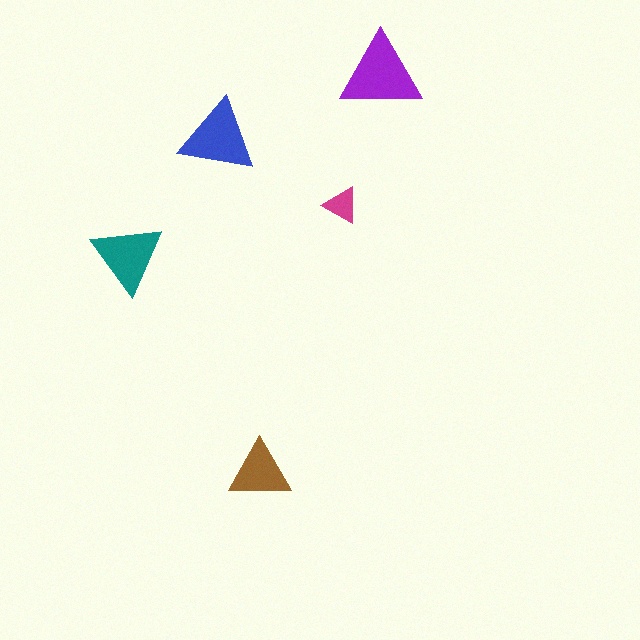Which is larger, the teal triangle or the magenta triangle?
The teal one.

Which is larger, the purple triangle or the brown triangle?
The purple one.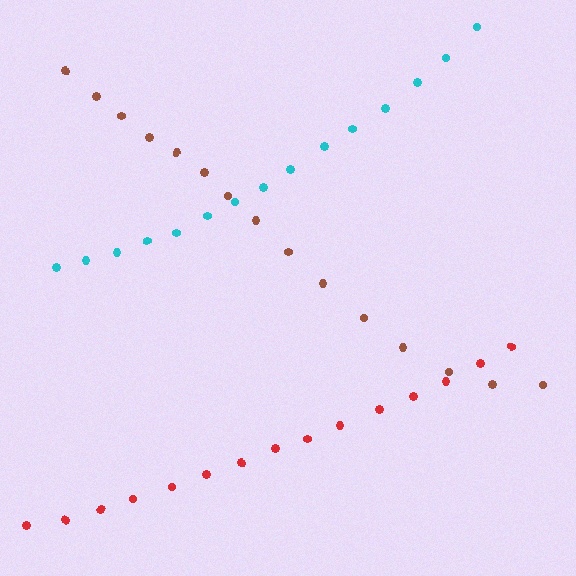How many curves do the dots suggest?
There are 3 distinct paths.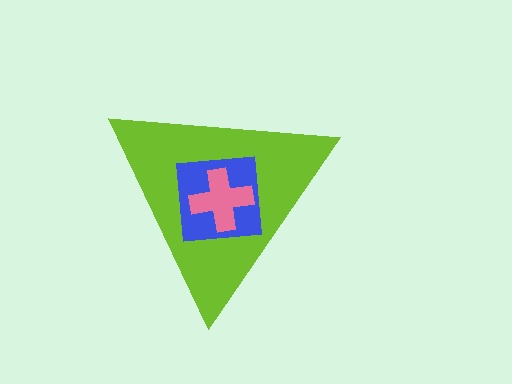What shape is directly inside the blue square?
The pink cross.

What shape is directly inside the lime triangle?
The blue square.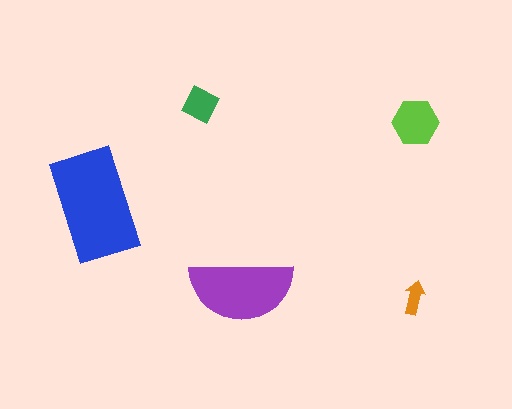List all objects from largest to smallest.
The blue rectangle, the purple semicircle, the lime hexagon, the green diamond, the orange arrow.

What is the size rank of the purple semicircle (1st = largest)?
2nd.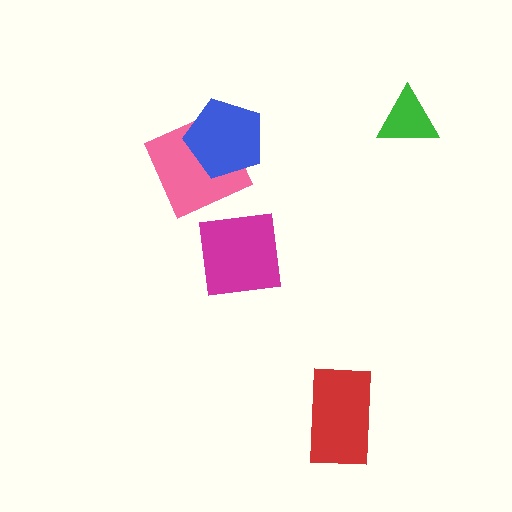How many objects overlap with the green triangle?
0 objects overlap with the green triangle.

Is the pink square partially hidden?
Yes, it is partially covered by another shape.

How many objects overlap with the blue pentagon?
1 object overlaps with the blue pentagon.